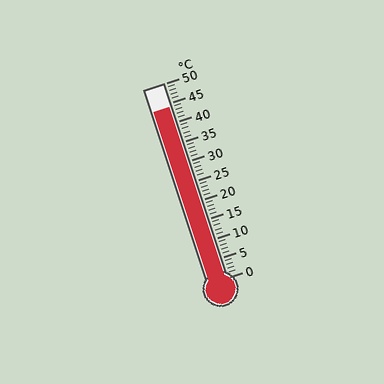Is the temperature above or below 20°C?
The temperature is above 20°C.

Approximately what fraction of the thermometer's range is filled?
The thermometer is filled to approximately 90% of its range.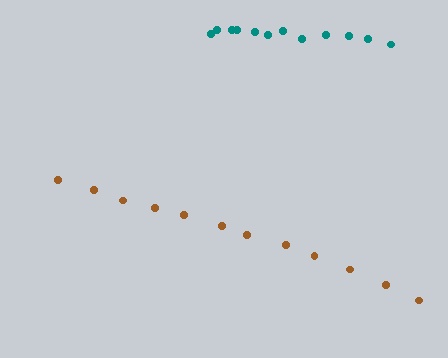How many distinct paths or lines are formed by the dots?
There are 2 distinct paths.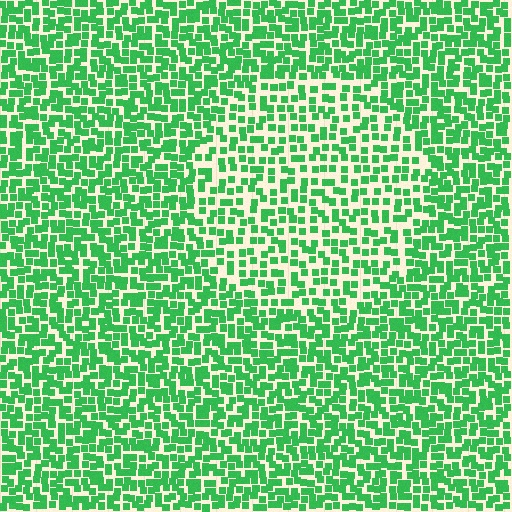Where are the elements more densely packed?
The elements are more densely packed outside the circle boundary.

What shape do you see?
I see a circle.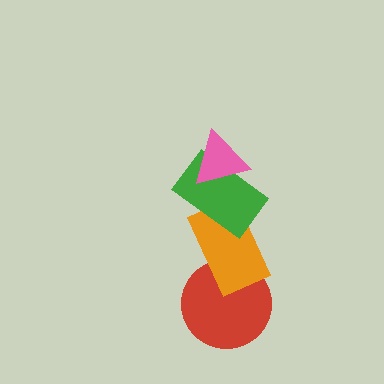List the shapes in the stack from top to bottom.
From top to bottom: the pink triangle, the green rectangle, the orange rectangle, the red circle.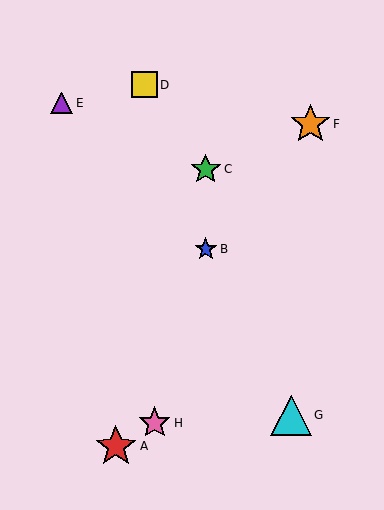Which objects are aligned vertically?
Objects B, C are aligned vertically.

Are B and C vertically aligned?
Yes, both are at x≈206.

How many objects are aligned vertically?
2 objects (B, C) are aligned vertically.